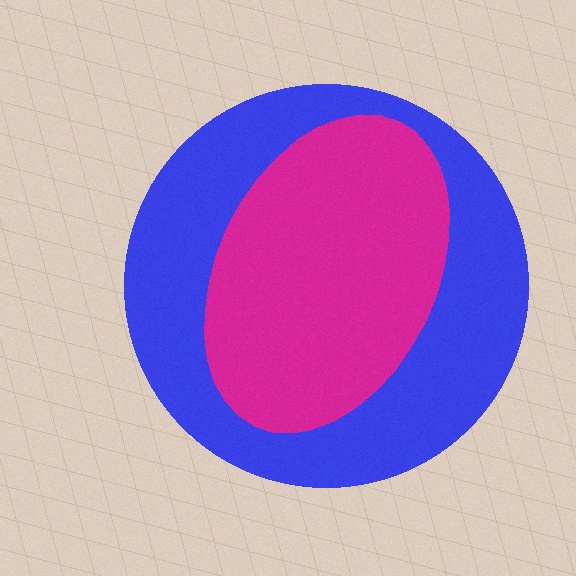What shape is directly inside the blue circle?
The magenta ellipse.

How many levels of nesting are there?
2.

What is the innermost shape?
The magenta ellipse.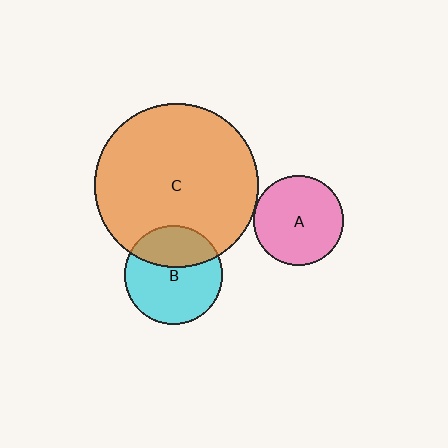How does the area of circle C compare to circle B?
Approximately 2.8 times.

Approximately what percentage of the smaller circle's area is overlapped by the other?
Approximately 35%.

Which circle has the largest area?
Circle C (orange).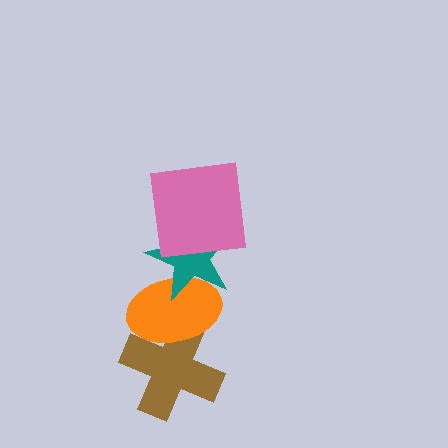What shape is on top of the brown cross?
The orange ellipse is on top of the brown cross.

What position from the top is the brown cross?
The brown cross is 4th from the top.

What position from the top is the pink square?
The pink square is 1st from the top.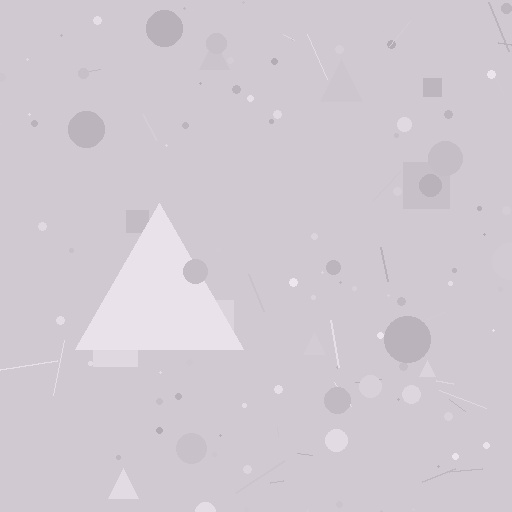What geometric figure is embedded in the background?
A triangle is embedded in the background.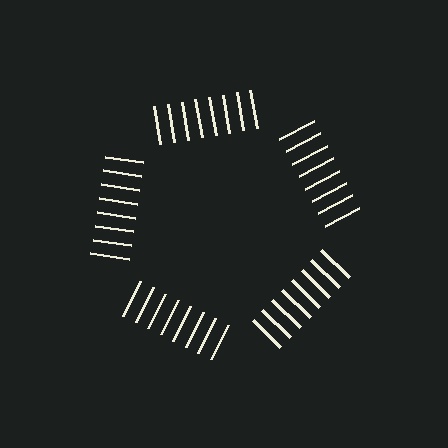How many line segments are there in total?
40 — 8 along each of the 5 edges.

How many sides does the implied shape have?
5 sides — the line-ends trace a pentagon.